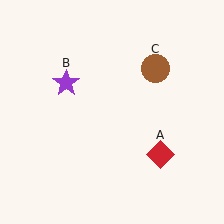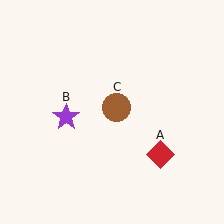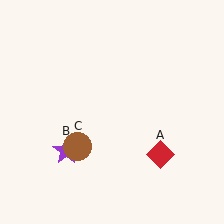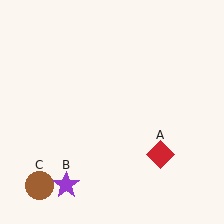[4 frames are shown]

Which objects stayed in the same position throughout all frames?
Red diamond (object A) remained stationary.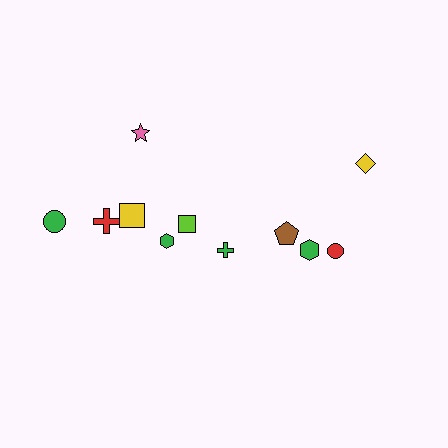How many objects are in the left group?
There are 7 objects.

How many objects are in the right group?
There are 4 objects.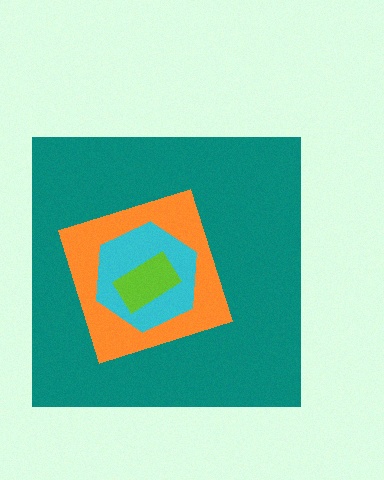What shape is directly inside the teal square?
The orange diamond.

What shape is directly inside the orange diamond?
The cyan hexagon.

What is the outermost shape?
The teal square.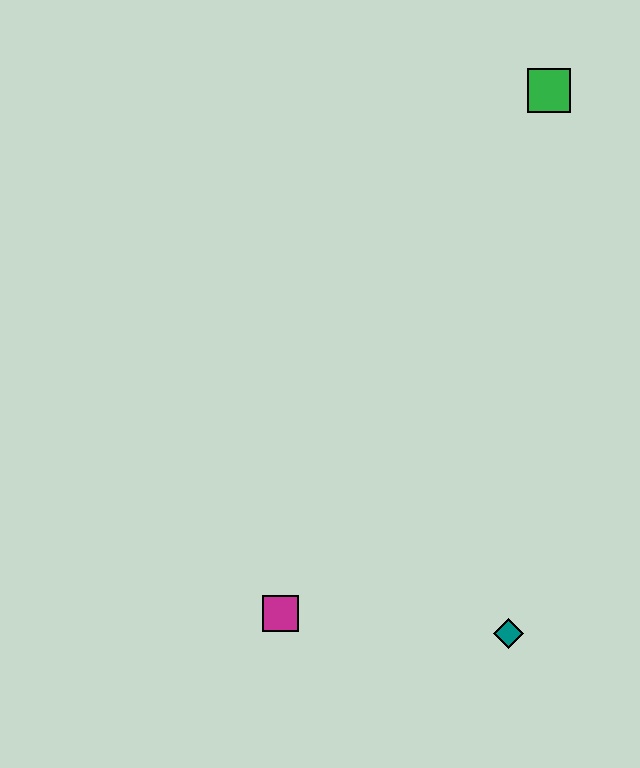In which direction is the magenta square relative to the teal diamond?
The magenta square is to the left of the teal diamond.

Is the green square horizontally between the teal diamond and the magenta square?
No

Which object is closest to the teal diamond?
The magenta square is closest to the teal diamond.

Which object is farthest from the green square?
The magenta square is farthest from the green square.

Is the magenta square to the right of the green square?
No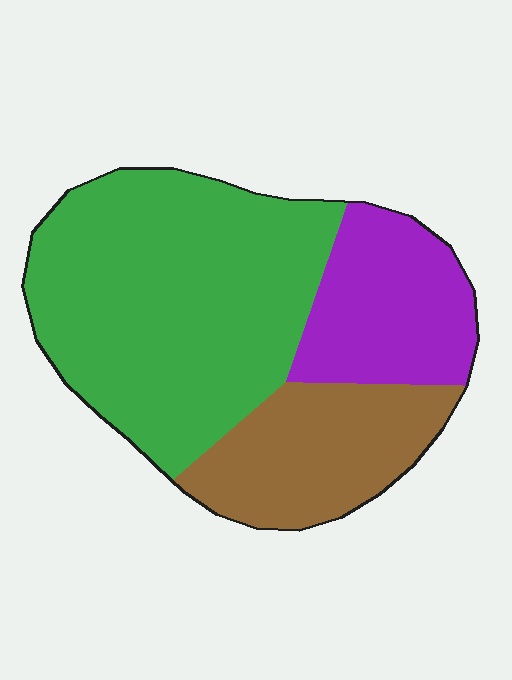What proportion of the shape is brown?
Brown takes up about one quarter (1/4) of the shape.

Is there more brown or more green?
Green.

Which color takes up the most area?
Green, at roughly 55%.